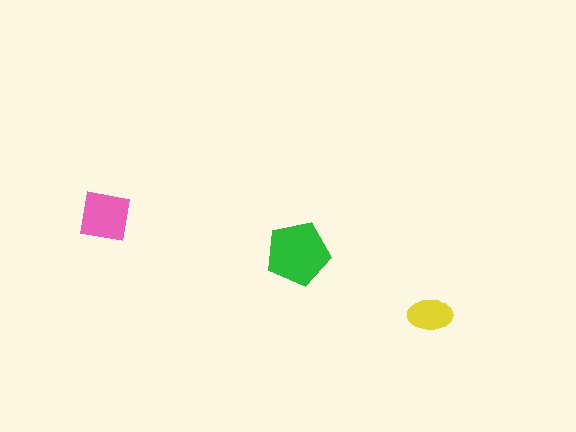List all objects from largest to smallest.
The green pentagon, the pink square, the yellow ellipse.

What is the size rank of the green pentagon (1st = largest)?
1st.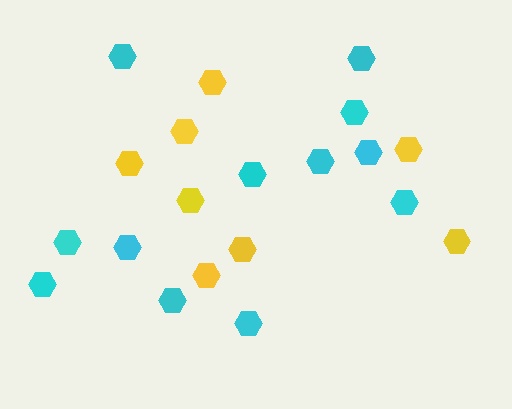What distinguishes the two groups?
There are 2 groups: one group of cyan hexagons (12) and one group of yellow hexagons (8).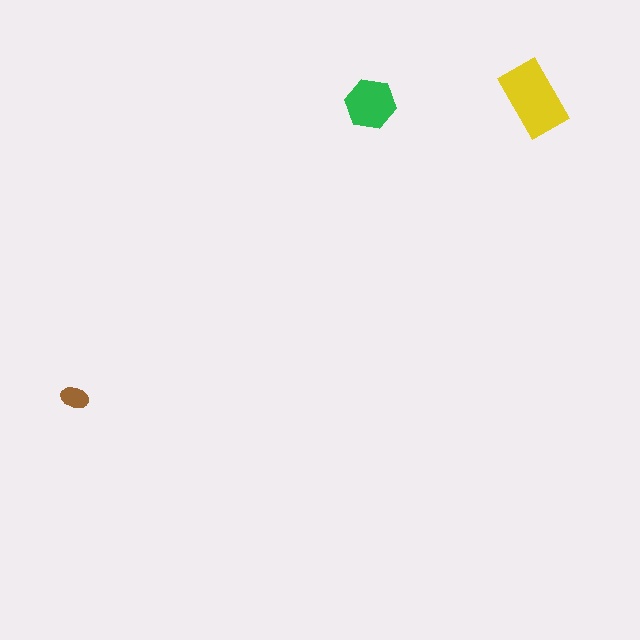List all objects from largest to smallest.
The yellow rectangle, the green hexagon, the brown ellipse.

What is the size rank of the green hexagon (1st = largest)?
2nd.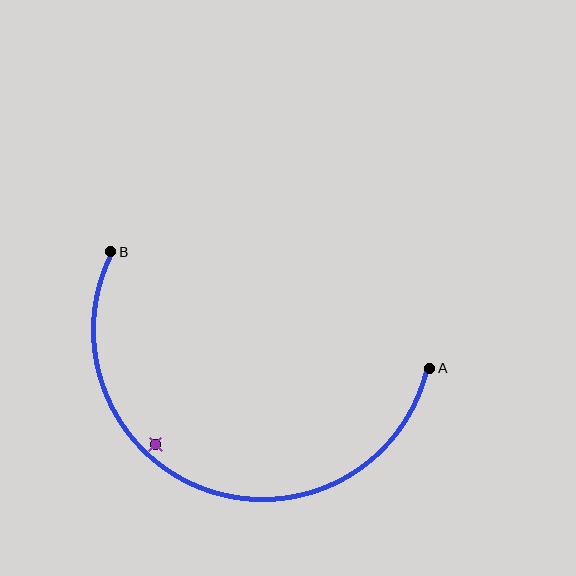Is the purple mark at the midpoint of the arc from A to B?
No — the purple mark does not lie on the arc at all. It sits slightly inside the curve.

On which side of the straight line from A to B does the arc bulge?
The arc bulges below the straight line connecting A and B.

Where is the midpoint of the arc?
The arc midpoint is the point on the curve farthest from the straight line joining A and B. It sits below that line.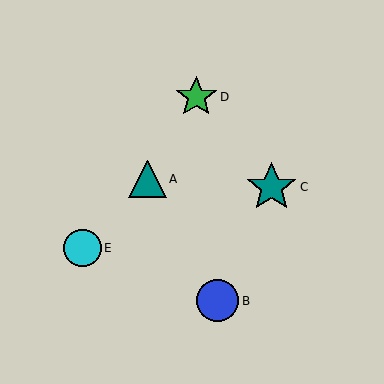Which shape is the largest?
The teal star (labeled C) is the largest.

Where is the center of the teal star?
The center of the teal star is at (272, 187).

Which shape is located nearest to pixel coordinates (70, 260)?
The cyan circle (labeled E) at (83, 248) is nearest to that location.